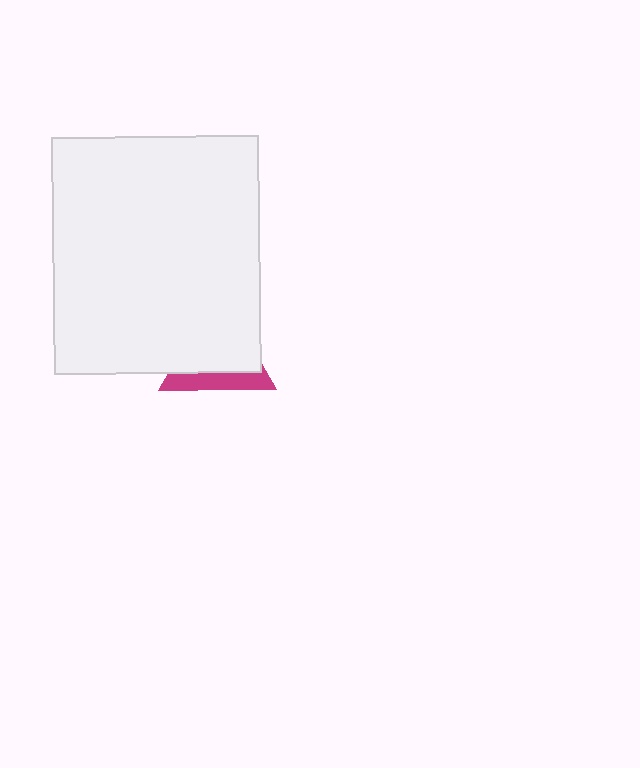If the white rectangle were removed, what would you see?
You would see the complete magenta triangle.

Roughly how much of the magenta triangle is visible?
A small part of it is visible (roughly 32%).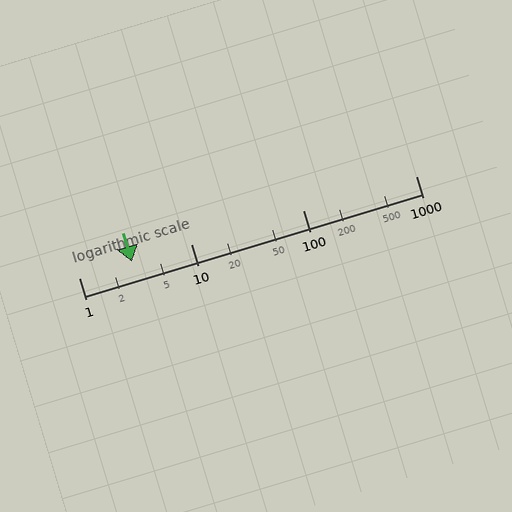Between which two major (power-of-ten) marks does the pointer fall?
The pointer is between 1 and 10.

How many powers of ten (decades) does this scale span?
The scale spans 3 decades, from 1 to 1000.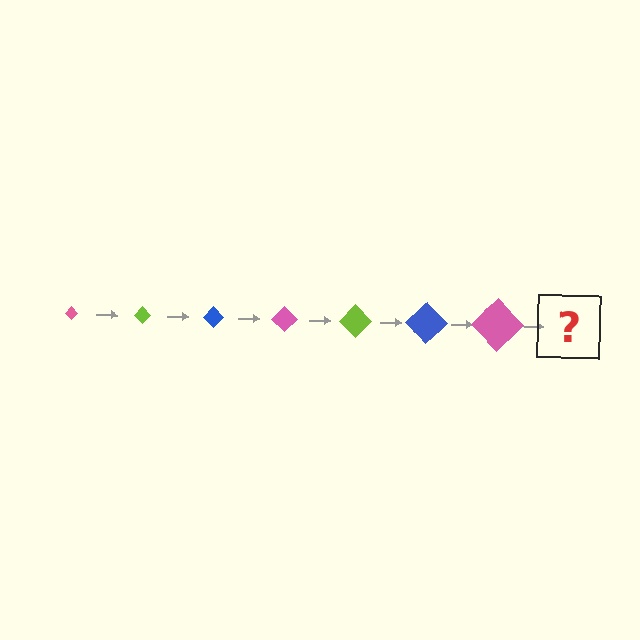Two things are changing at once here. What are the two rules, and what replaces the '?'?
The two rules are that the diamond grows larger each step and the color cycles through pink, lime, and blue. The '?' should be a lime diamond, larger than the previous one.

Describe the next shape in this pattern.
It should be a lime diamond, larger than the previous one.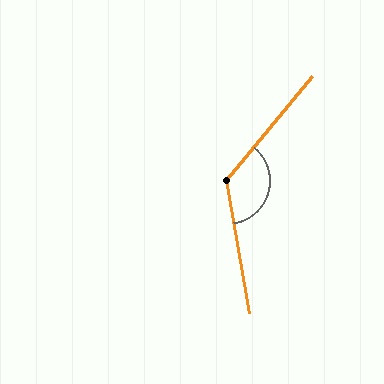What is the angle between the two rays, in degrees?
Approximately 131 degrees.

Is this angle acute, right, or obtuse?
It is obtuse.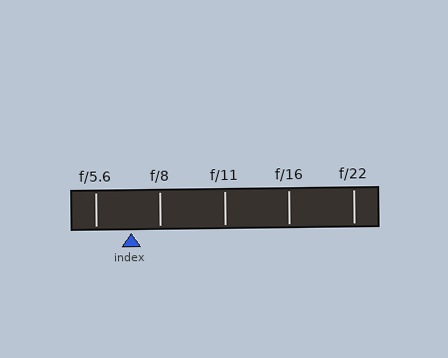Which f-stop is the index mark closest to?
The index mark is closest to f/8.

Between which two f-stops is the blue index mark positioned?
The index mark is between f/5.6 and f/8.